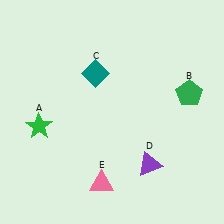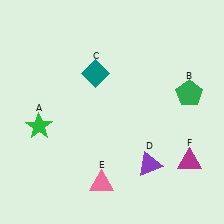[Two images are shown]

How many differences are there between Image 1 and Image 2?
There is 1 difference between the two images.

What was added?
A magenta triangle (F) was added in Image 2.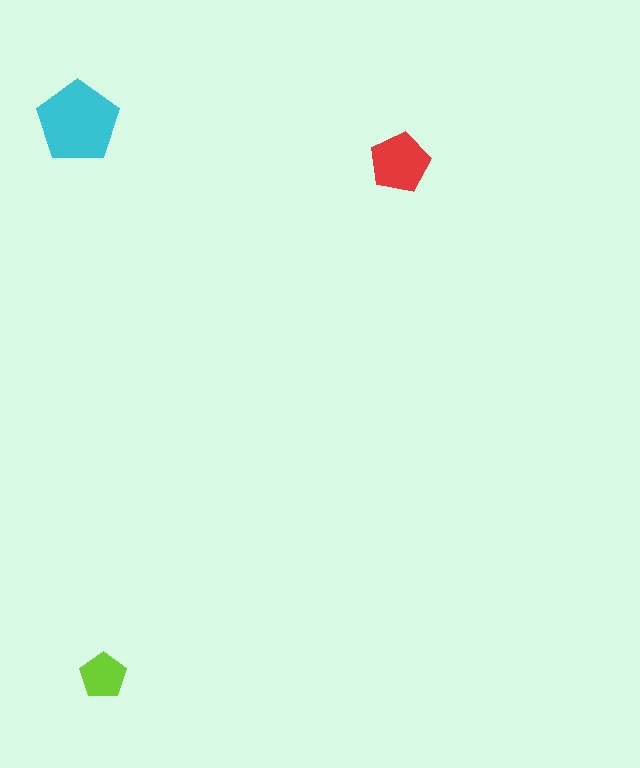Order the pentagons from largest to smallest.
the cyan one, the red one, the lime one.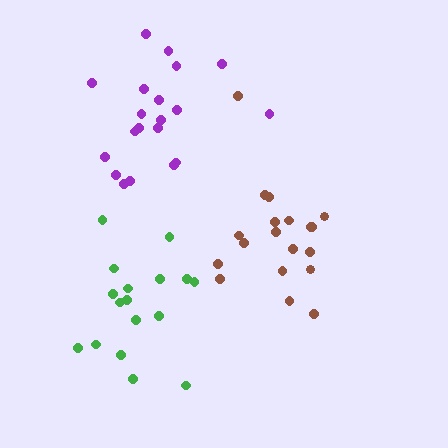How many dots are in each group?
Group 1: 20 dots, Group 2: 17 dots, Group 3: 19 dots (56 total).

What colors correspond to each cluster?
The clusters are colored: purple, green, brown.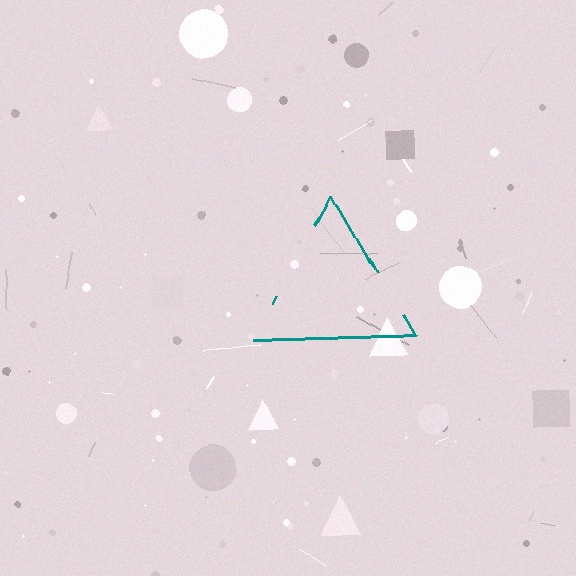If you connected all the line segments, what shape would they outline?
They would outline a triangle.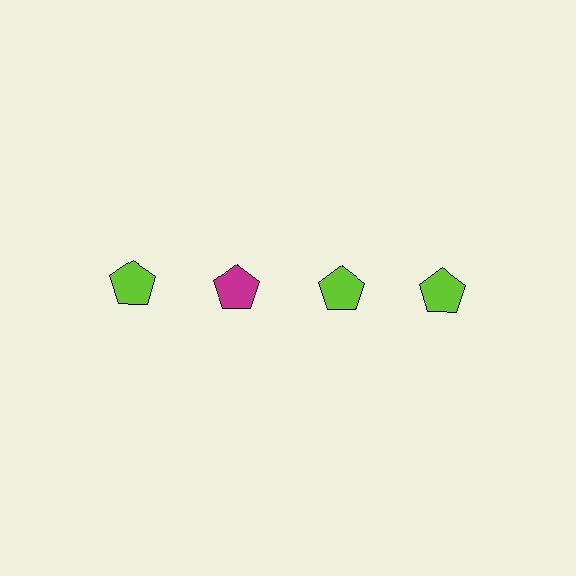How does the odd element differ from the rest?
It has a different color: magenta instead of lime.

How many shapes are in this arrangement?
There are 4 shapes arranged in a grid pattern.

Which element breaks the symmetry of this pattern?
The magenta pentagon in the top row, second from left column breaks the symmetry. All other shapes are lime pentagons.